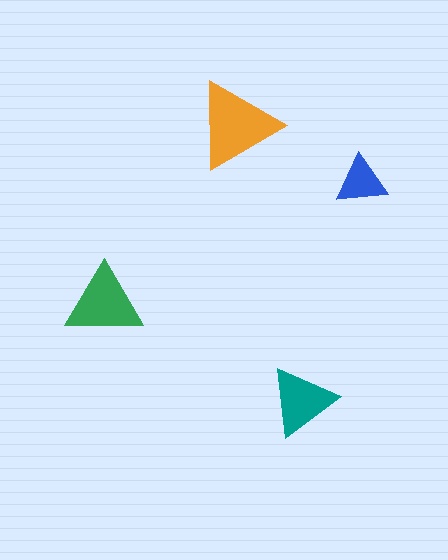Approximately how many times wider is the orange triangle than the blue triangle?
About 1.5 times wider.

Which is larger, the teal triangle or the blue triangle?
The teal one.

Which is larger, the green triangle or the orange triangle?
The orange one.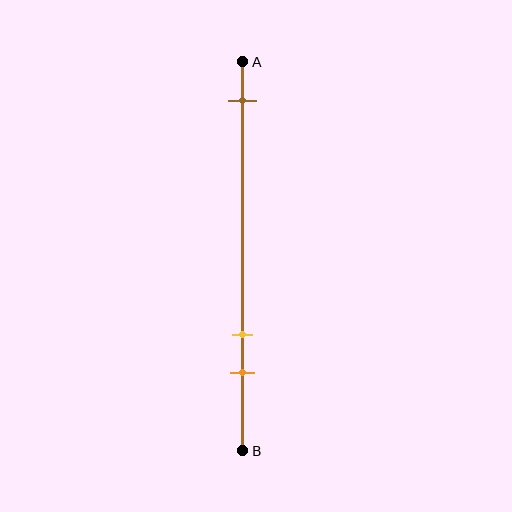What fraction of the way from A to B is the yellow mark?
The yellow mark is approximately 70% (0.7) of the way from A to B.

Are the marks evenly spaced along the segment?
No, the marks are not evenly spaced.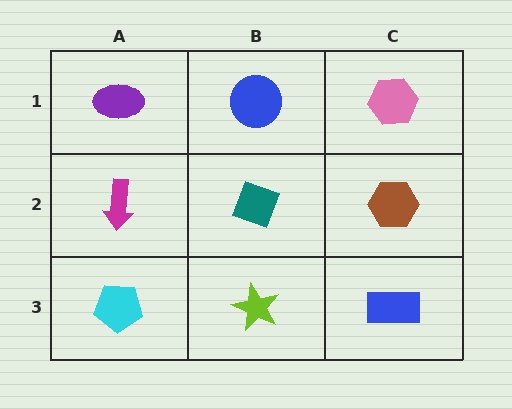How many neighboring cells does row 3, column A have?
2.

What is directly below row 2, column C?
A blue rectangle.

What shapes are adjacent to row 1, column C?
A brown hexagon (row 2, column C), a blue circle (row 1, column B).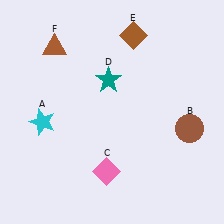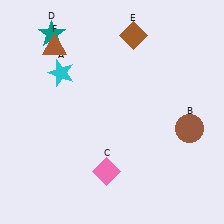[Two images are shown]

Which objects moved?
The objects that moved are: the cyan star (A), the teal star (D).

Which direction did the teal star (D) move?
The teal star (D) moved left.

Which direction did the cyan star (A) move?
The cyan star (A) moved up.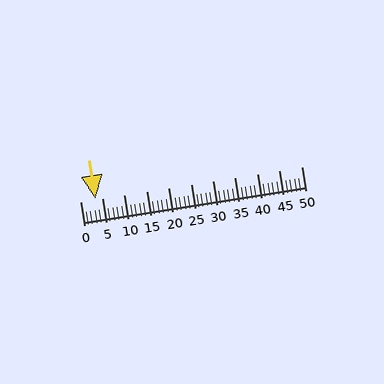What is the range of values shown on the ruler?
The ruler shows values from 0 to 50.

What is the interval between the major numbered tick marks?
The major tick marks are spaced 5 units apart.